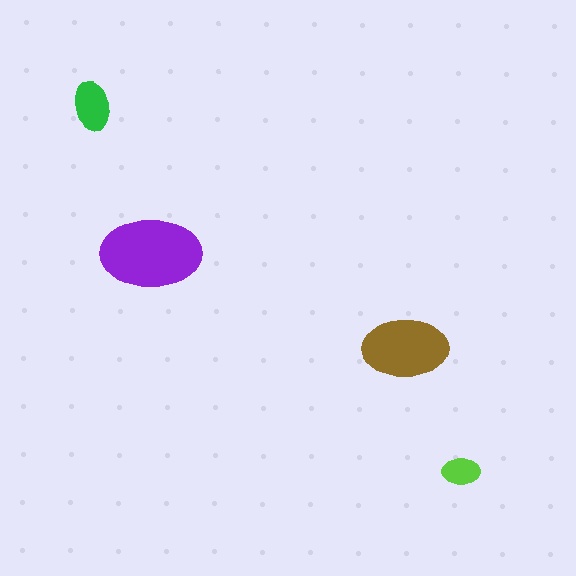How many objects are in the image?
There are 4 objects in the image.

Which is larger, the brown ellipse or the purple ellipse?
The purple one.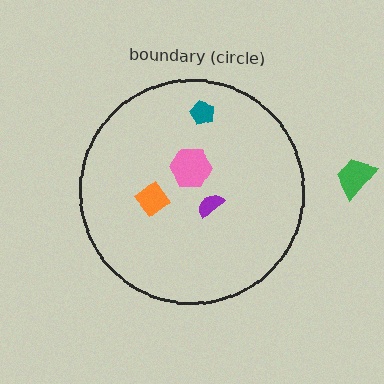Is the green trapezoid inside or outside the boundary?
Outside.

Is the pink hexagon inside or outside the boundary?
Inside.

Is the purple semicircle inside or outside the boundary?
Inside.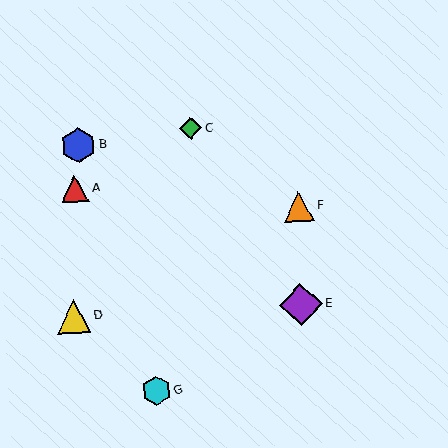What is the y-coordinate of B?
Object B is at y≈145.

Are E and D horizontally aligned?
Yes, both are at y≈304.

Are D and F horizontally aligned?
No, D is at y≈316 and F is at y≈206.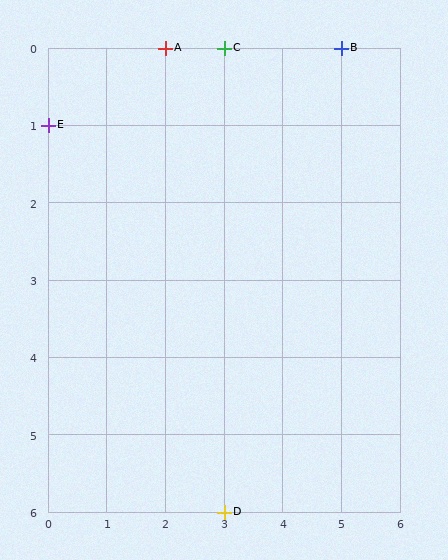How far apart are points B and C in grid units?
Points B and C are 2 columns apart.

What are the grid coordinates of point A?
Point A is at grid coordinates (2, 0).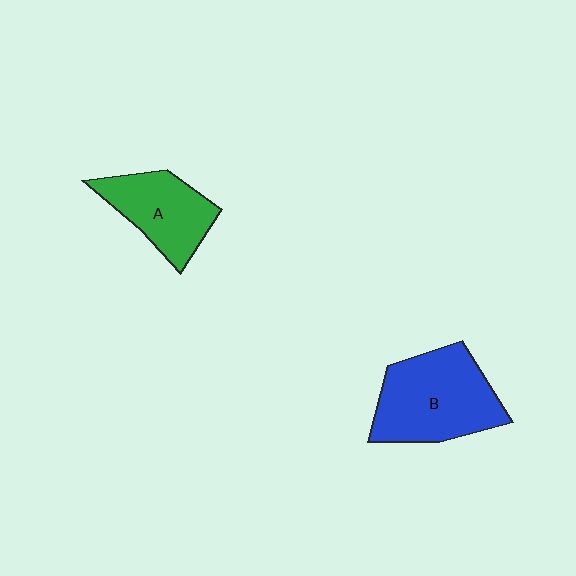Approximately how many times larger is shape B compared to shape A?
Approximately 1.4 times.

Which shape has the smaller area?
Shape A (green).